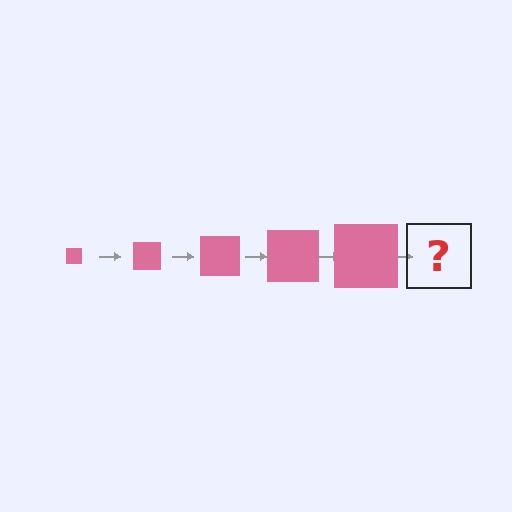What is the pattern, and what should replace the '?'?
The pattern is that the square gets progressively larger each step. The '?' should be a pink square, larger than the previous one.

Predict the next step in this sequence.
The next step is a pink square, larger than the previous one.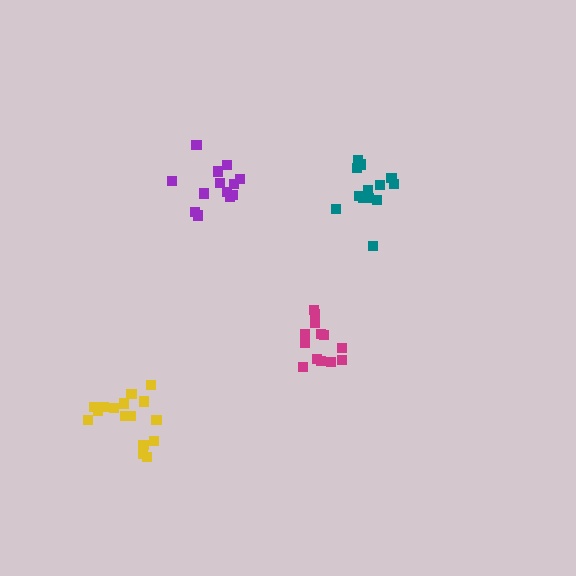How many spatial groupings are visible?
There are 4 spatial groupings.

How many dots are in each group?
Group 1: 13 dots, Group 2: 15 dots, Group 3: 16 dots, Group 4: 13 dots (57 total).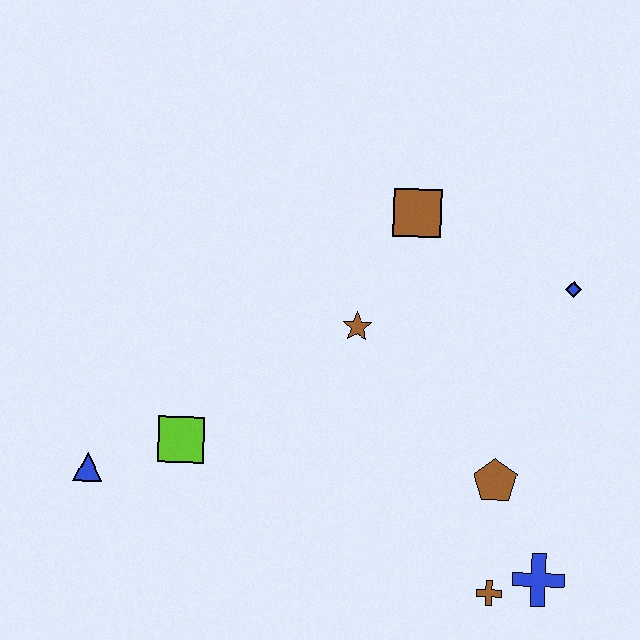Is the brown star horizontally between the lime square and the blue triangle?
No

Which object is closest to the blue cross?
The brown cross is closest to the blue cross.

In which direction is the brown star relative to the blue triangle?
The brown star is to the right of the blue triangle.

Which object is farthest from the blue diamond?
The blue triangle is farthest from the blue diamond.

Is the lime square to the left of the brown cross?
Yes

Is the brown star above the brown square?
No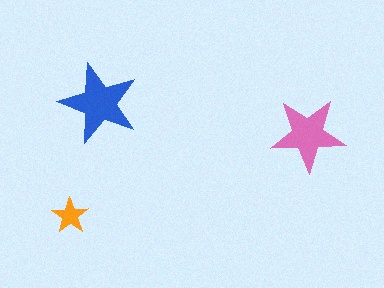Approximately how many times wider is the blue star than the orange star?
About 2 times wider.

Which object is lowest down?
The orange star is bottommost.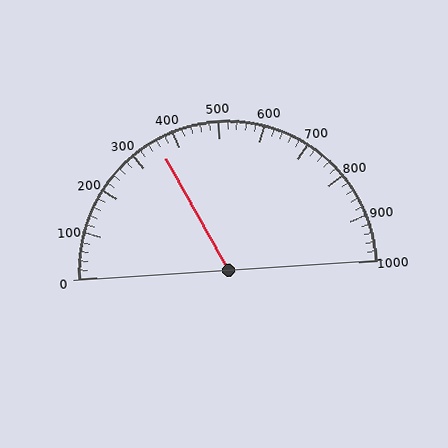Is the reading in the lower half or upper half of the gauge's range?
The reading is in the lower half of the range (0 to 1000).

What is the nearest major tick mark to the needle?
The nearest major tick mark is 400.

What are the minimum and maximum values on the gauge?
The gauge ranges from 0 to 1000.